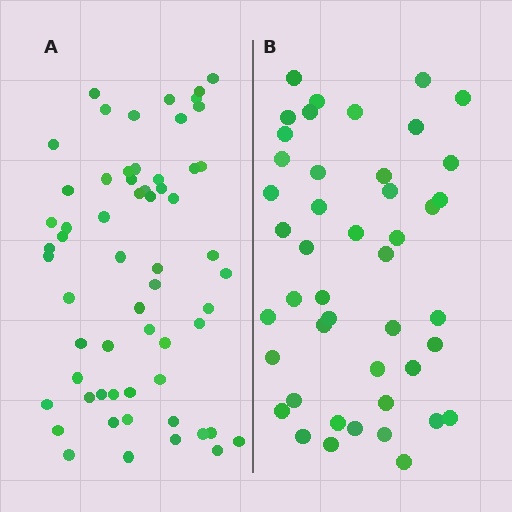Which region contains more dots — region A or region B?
Region A (the left region) has more dots.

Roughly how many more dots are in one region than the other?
Region A has approximately 15 more dots than region B.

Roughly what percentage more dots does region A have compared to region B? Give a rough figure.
About 35% more.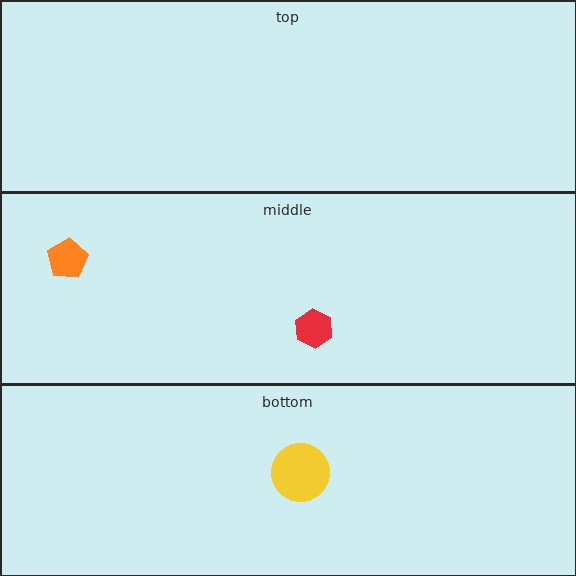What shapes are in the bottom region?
The yellow circle.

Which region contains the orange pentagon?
The middle region.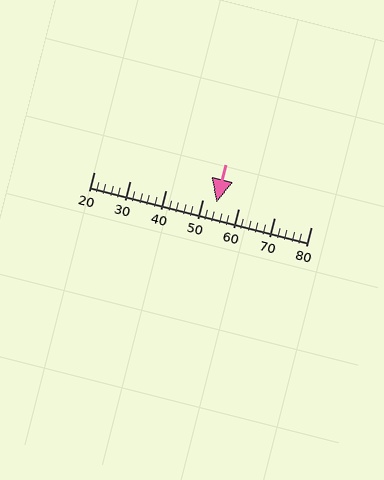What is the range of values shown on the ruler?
The ruler shows values from 20 to 80.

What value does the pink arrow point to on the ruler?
The pink arrow points to approximately 54.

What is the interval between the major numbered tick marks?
The major tick marks are spaced 10 units apart.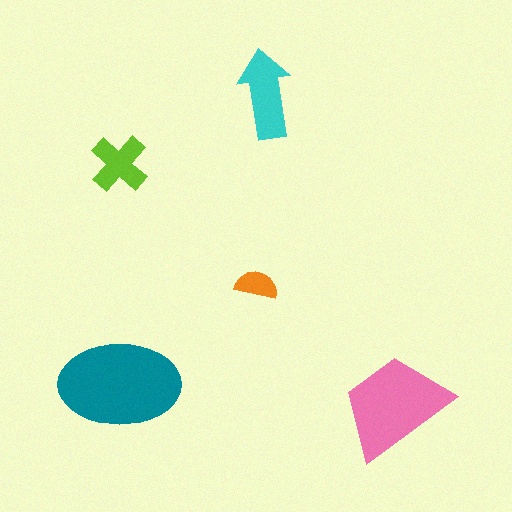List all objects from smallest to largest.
The orange semicircle, the lime cross, the cyan arrow, the pink trapezoid, the teal ellipse.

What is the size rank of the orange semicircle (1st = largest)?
5th.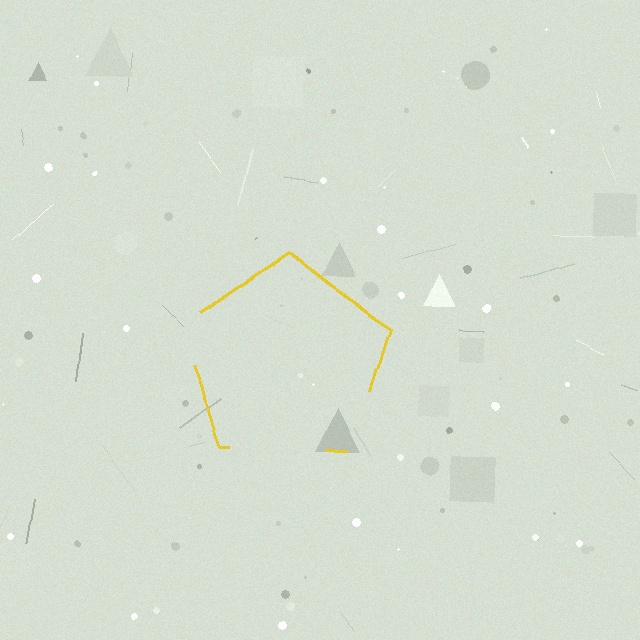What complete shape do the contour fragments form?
The contour fragments form a pentagon.